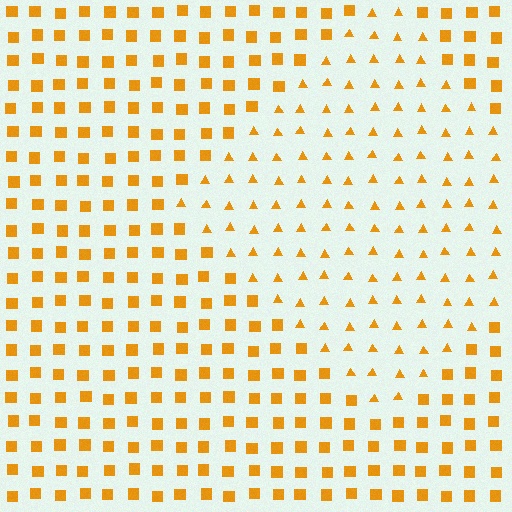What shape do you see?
I see a diamond.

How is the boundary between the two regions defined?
The boundary is defined by a change in element shape: triangles inside vs. squares outside. All elements share the same color and spacing.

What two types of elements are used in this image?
The image uses triangles inside the diamond region and squares outside it.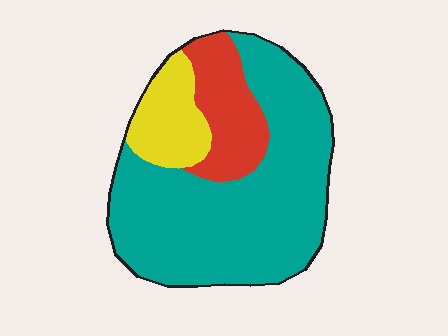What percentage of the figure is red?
Red takes up less than a quarter of the figure.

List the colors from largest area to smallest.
From largest to smallest: teal, red, yellow.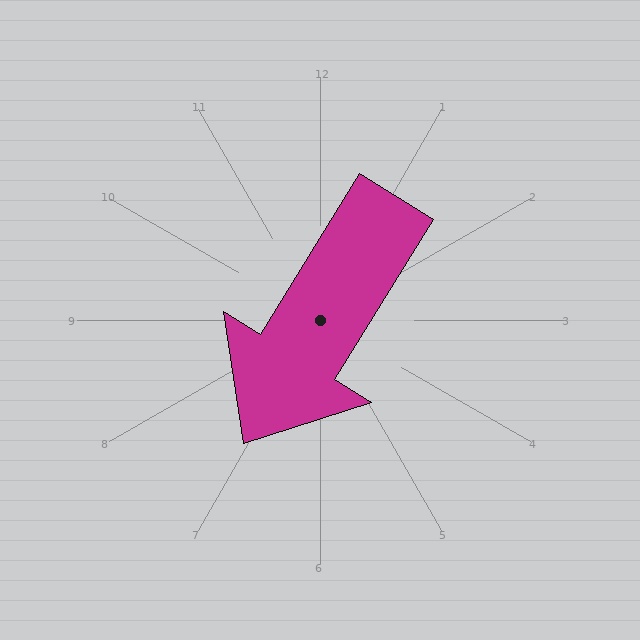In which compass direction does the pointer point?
Southwest.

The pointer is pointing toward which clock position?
Roughly 7 o'clock.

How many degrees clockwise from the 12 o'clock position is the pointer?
Approximately 212 degrees.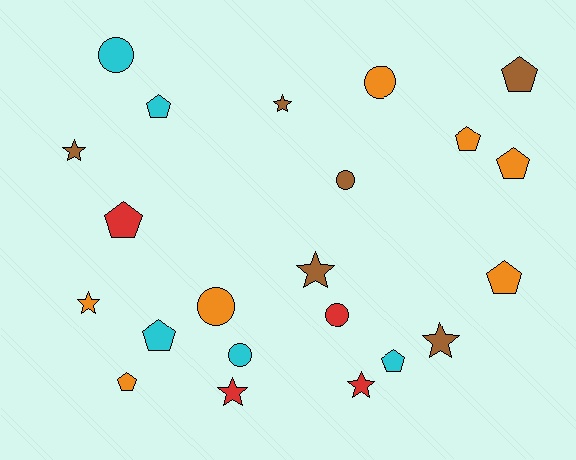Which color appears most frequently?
Orange, with 7 objects.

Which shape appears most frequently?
Pentagon, with 9 objects.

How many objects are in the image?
There are 22 objects.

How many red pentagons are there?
There is 1 red pentagon.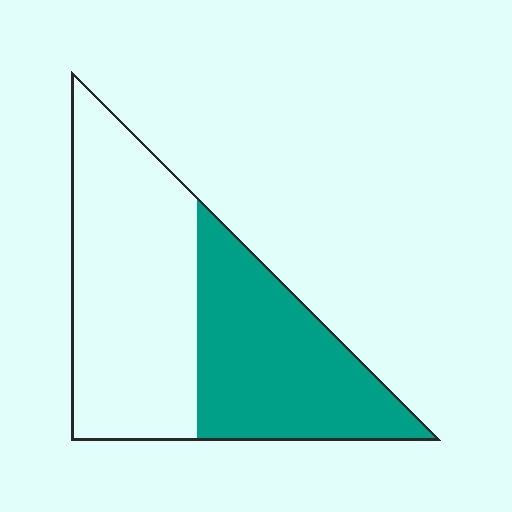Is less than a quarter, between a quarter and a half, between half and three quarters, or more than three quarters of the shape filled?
Between a quarter and a half.